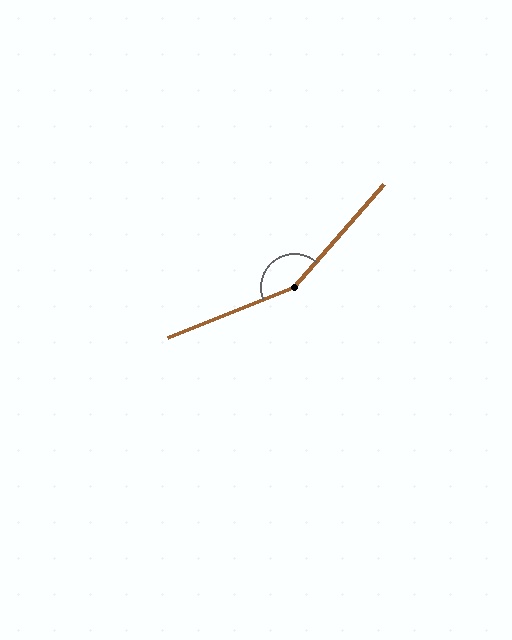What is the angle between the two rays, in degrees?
Approximately 153 degrees.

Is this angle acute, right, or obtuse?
It is obtuse.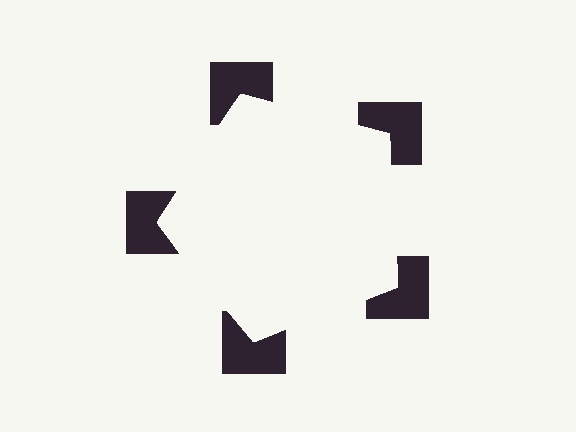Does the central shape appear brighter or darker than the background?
It typically appears slightly brighter than the background, even though no actual brightness change is drawn.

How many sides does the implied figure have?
5 sides.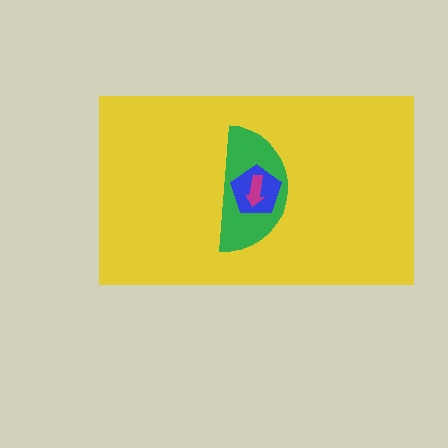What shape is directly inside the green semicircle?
The blue pentagon.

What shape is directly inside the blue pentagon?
The magenta arrow.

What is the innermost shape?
The magenta arrow.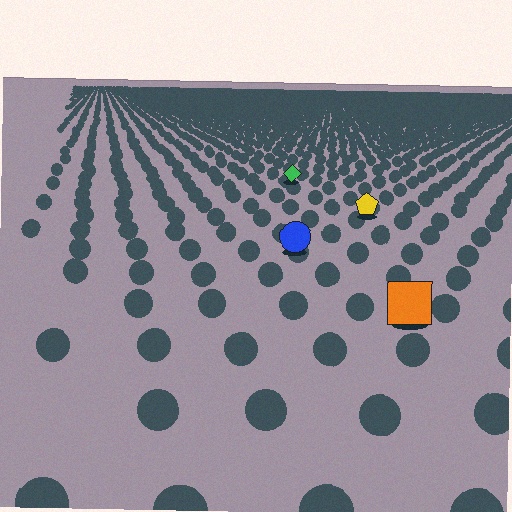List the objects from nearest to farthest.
From nearest to farthest: the orange square, the blue circle, the yellow pentagon, the green diamond.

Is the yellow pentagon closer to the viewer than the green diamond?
Yes. The yellow pentagon is closer — you can tell from the texture gradient: the ground texture is coarser near it.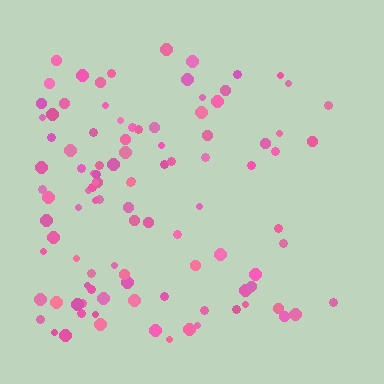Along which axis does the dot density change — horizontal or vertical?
Horizontal.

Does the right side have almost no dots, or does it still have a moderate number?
Still a moderate number, just noticeably fewer than the left.